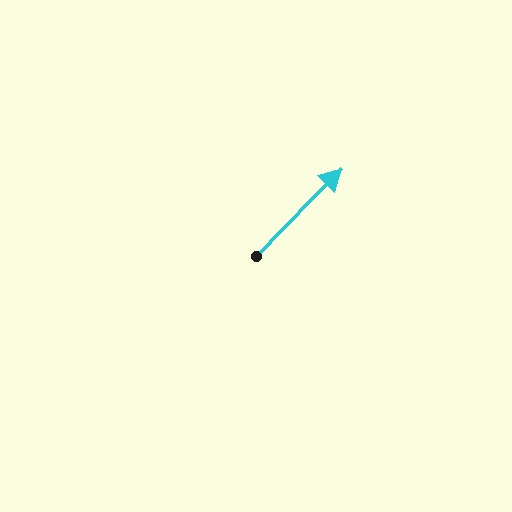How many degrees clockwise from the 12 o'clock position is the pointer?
Approximately 44 degrees.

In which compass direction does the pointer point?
Northeast.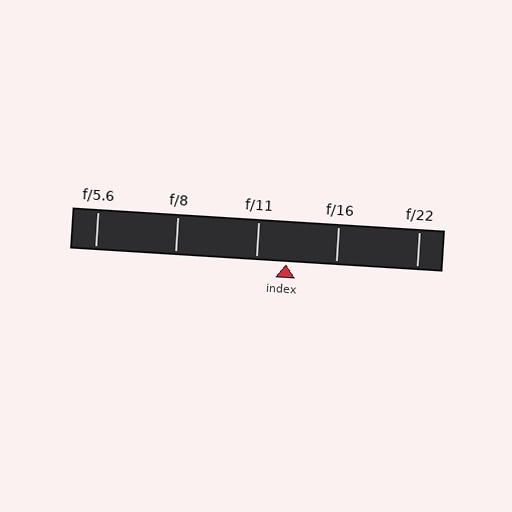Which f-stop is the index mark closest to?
The index mark is closest to f/11.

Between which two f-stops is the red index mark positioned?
The index mark is between f/11 and f/16.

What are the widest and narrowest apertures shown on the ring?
The widest aperture shown is f/5.6 and the narrowest is f/22.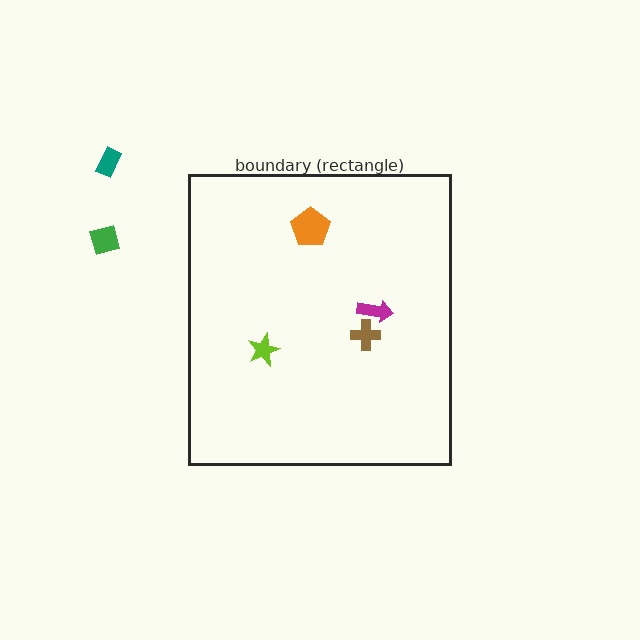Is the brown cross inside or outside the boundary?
Inside.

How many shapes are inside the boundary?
4 inside, 2 outside.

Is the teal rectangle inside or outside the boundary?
Outside.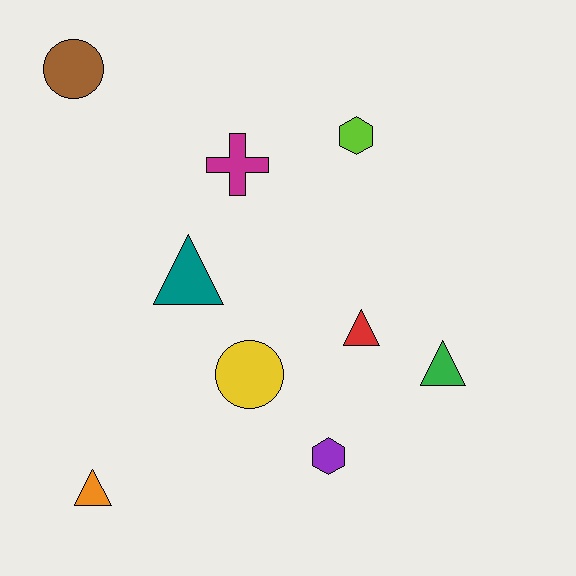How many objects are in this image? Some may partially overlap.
There are 9 objects.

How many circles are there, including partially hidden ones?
There are 2 circles.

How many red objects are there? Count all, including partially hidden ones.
There is 1 red object.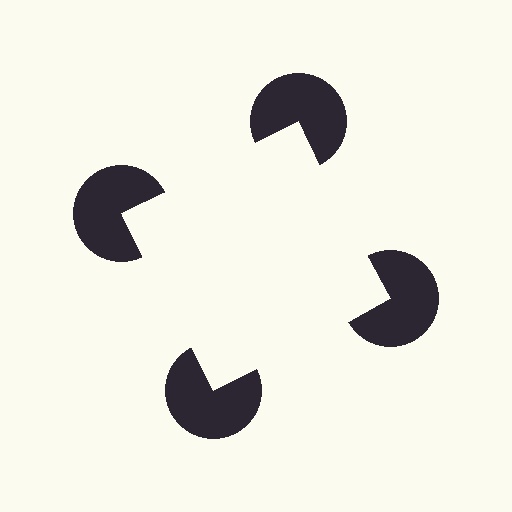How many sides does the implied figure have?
4 sides.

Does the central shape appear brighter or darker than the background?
It typically appears slightly brighter than the background, even though no actual brightness change is drawn.